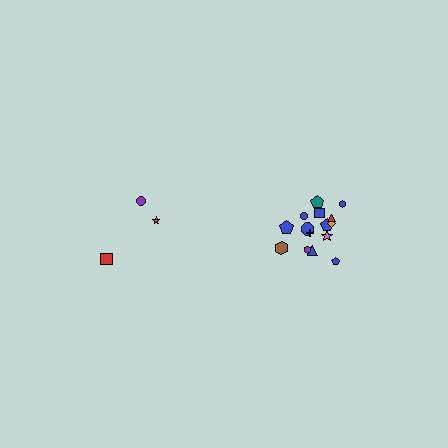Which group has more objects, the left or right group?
The right group.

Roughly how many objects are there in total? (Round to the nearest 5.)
Roughly 20 objects in total.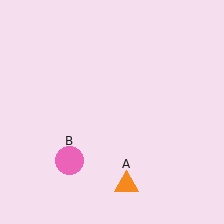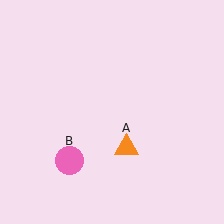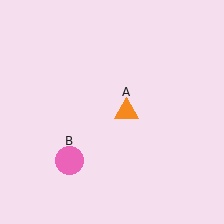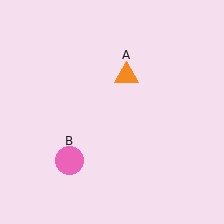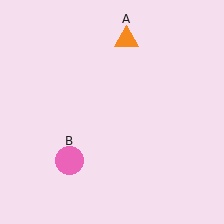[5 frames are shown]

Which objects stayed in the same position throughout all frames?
Pink circle (object B) remained stationary.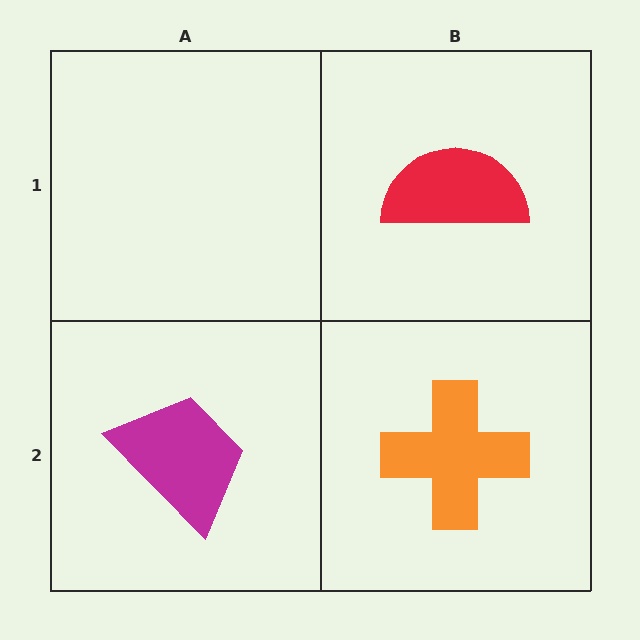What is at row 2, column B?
An orange cross.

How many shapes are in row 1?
1 shape.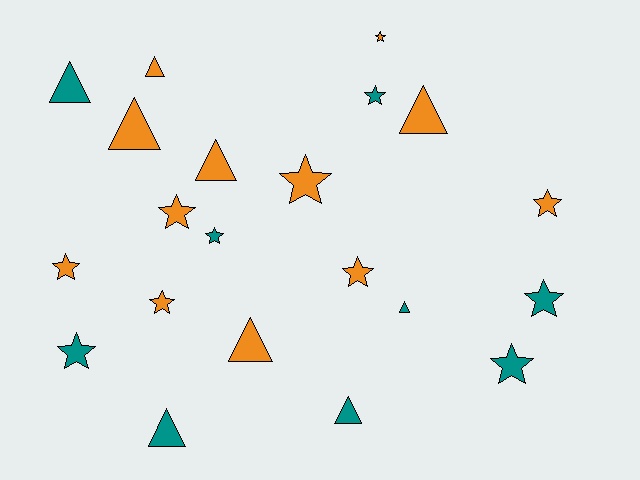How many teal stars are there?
There are 5 teal stars.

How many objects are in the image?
There are 21 objects.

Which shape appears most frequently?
Star, with 12 objects.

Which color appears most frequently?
Orange, with 12 objects.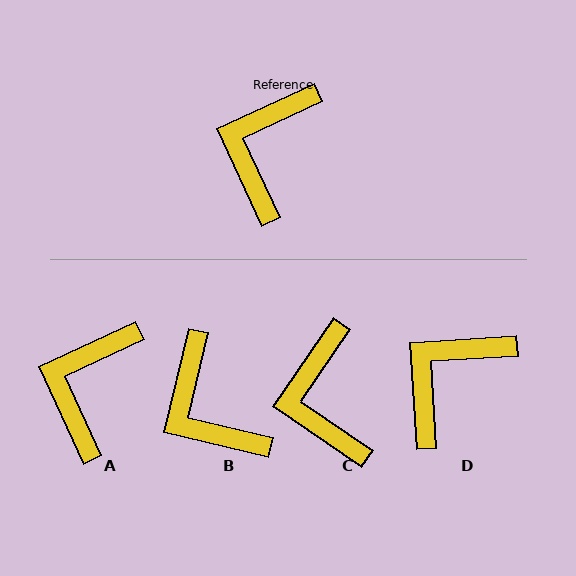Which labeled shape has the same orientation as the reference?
A.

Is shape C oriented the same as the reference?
No, it is off by about 31 degrees.